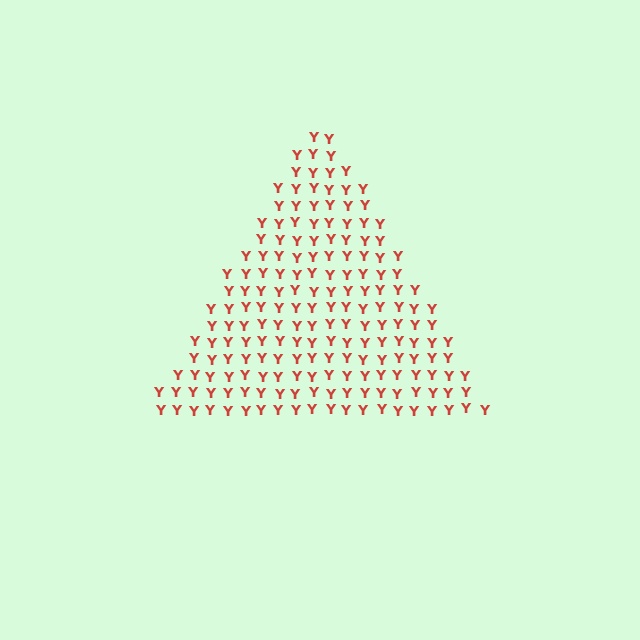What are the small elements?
The small elements are letter Y's.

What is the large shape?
The large shape is a triangle.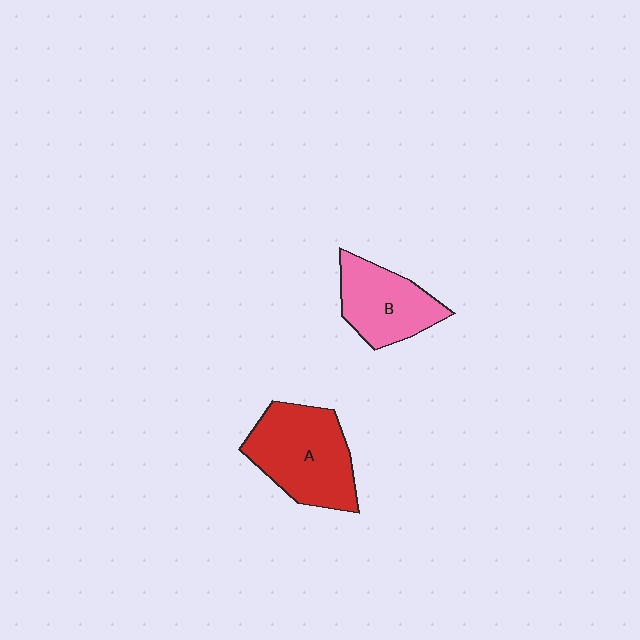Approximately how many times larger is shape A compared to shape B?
Approximately 1.3 times.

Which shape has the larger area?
Shape A (red).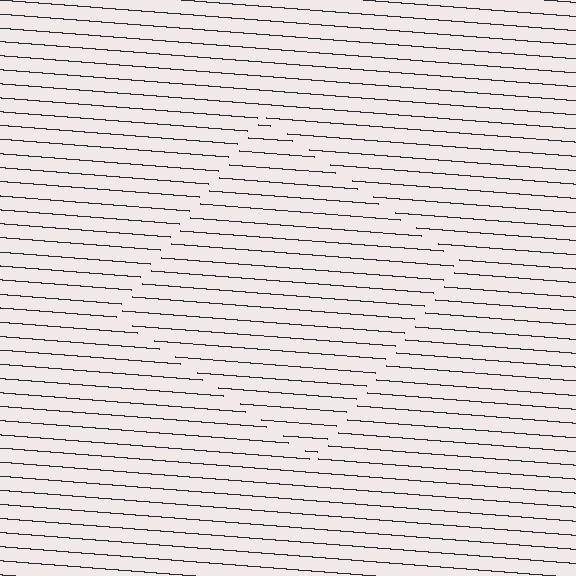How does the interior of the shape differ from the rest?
The interior of the shape contains the same grating, shifted by half a period — the contour is defined by the phase discontinuity where line-ends from the inner and outer gratings abut.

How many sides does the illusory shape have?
4 sides — the line-ends trace a square.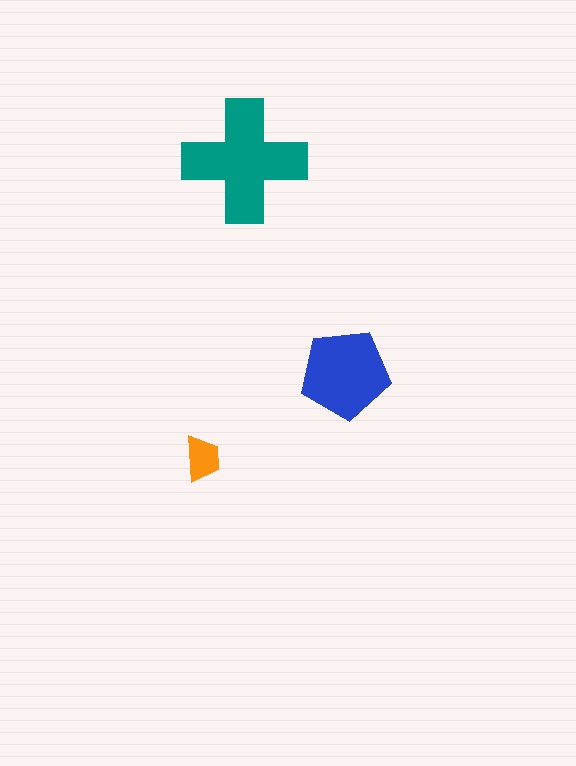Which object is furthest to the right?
The blue pentagon is rightmost.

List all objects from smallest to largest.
The orange trapezoid, the blue pentagon, the teal cross.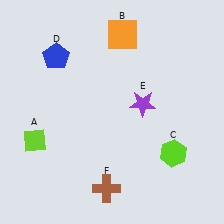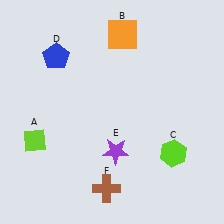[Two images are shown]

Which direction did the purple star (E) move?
The purple star (E) moved down.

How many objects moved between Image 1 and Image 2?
1 object moved between the two images.